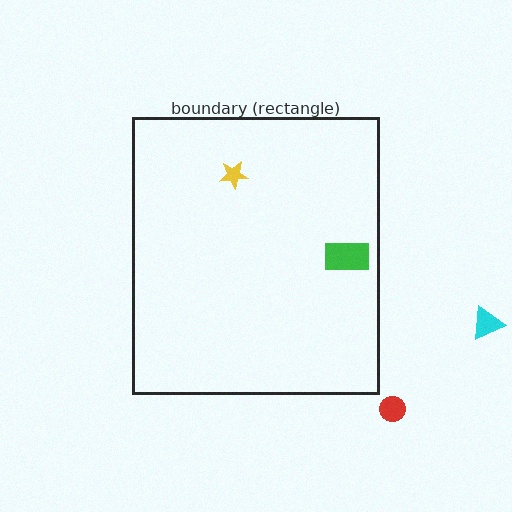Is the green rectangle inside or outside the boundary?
Inside.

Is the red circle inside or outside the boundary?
Outside.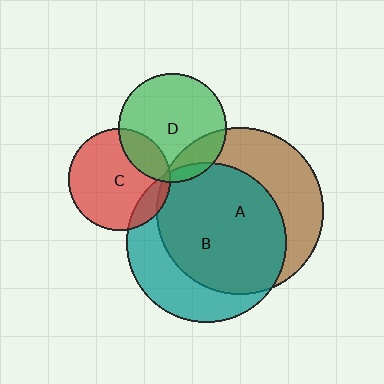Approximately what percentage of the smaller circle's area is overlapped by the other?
Approximately 5%.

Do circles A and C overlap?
Yes.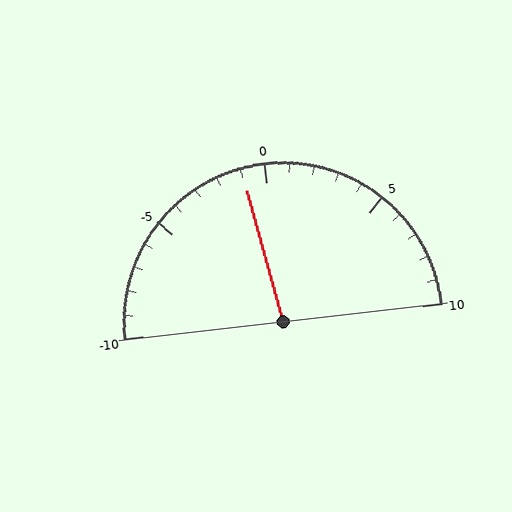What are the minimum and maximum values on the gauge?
The gauge ranges from -10 to 10.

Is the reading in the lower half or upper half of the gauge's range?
The reading is in the lower half of the range (-10 to 10).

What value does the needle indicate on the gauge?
The needle indicates approximately -1.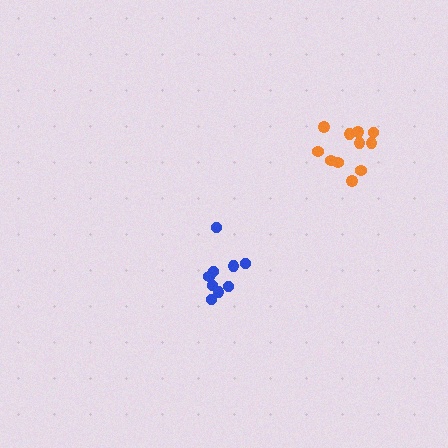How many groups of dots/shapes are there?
There are 2 groups.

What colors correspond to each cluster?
The clusters are colored: blue, orange.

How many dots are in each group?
Group 1: 9 dots, Group 2: 11 dots (20 total).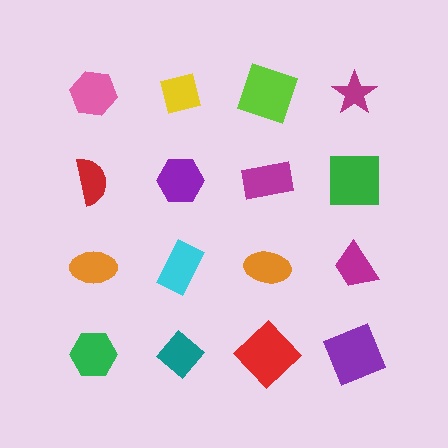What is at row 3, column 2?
A cyan rectangle.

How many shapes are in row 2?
4 shapes.